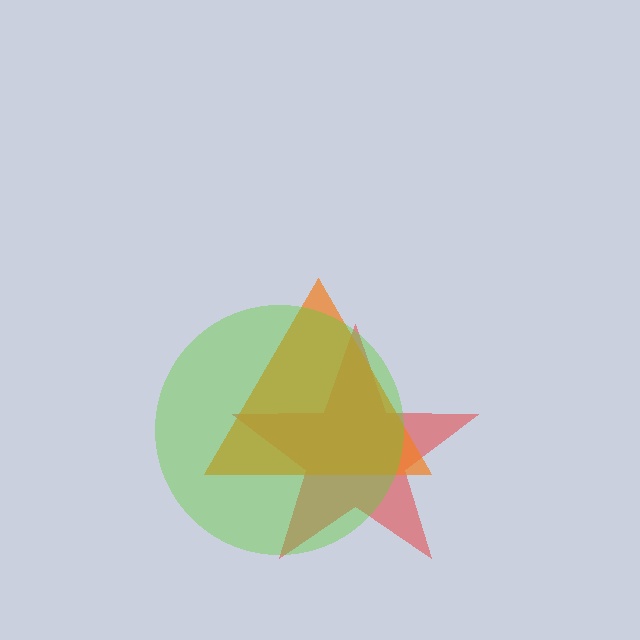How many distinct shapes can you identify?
There are 3 distinct shapes: a red star, an orange triangle, a lime circle.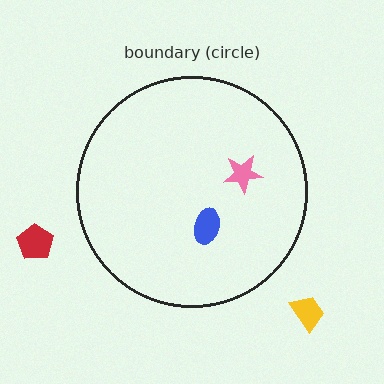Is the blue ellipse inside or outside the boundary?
Inside.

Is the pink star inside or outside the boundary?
Inside.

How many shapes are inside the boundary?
2 inside, 2 outside.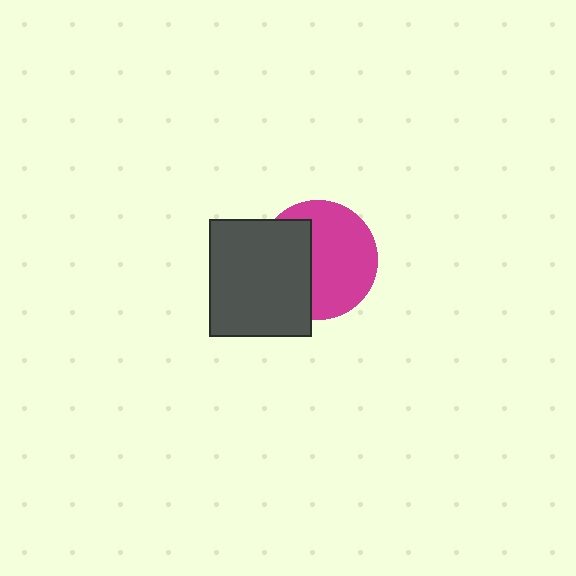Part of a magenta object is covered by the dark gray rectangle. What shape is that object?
It is a circle.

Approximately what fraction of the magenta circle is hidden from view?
Roughly 39% of the magenta circle is hidden behind the dark gray rectangle.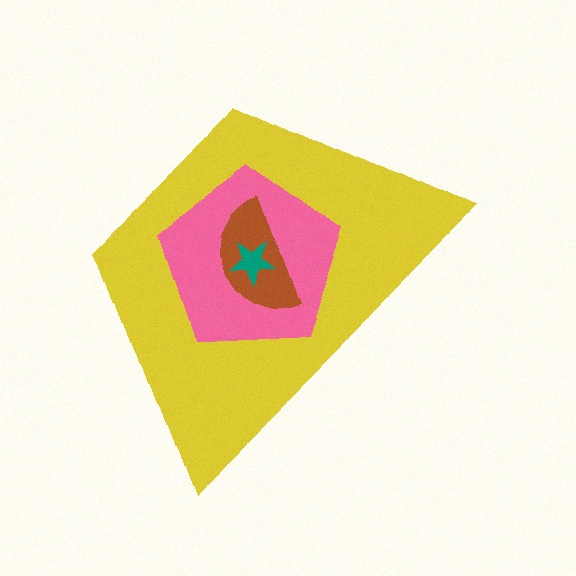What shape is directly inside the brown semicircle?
The teal star.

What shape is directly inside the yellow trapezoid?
The pink pentagon.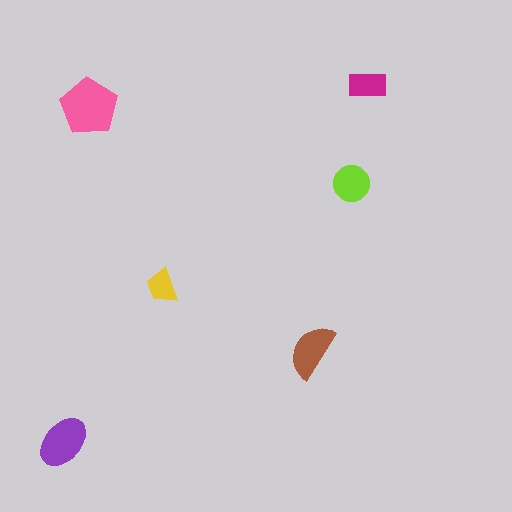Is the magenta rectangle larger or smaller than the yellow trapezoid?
Larger.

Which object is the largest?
The pink pentagon.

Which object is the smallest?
The yellow trapezoid.